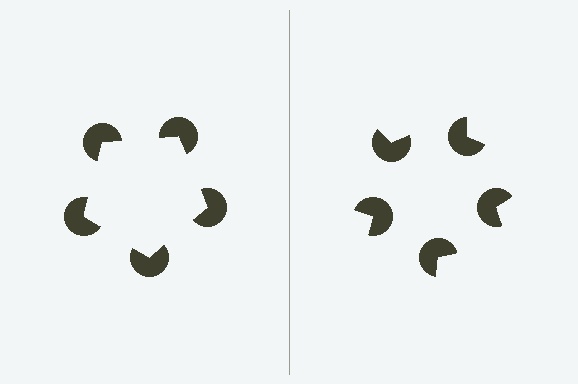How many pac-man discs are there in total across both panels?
10 — 5 on each side.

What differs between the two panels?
The pac-man discs are positioned identically on both sides; only the wedge orientations differ. On the left they align to a pentagon; on the right they are misaligned.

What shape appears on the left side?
An illusory pentagon.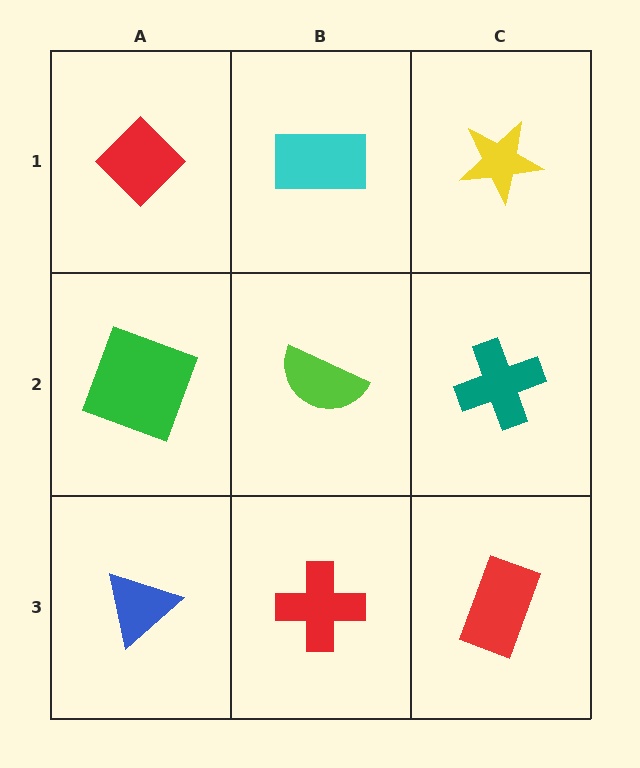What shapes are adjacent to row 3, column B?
A lime semicircle (row 2, column B), a blue triangle (row 3, column A), a red rectangle (row 3, column C).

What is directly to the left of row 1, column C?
A cyan rectangle.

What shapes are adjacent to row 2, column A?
A red diamond (row 1, column A), a blue triangle (row 3, column A), a lime semicircle (row 2, column B).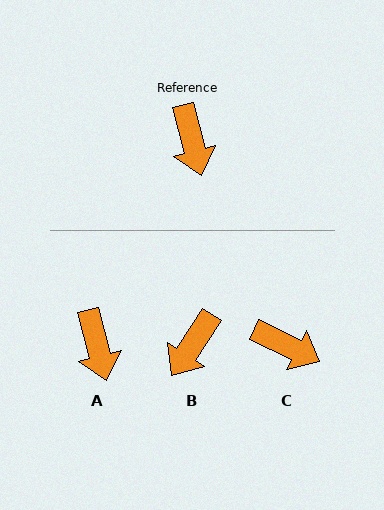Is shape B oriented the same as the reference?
No, it is off by about 48 degrees.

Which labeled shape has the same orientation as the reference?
A.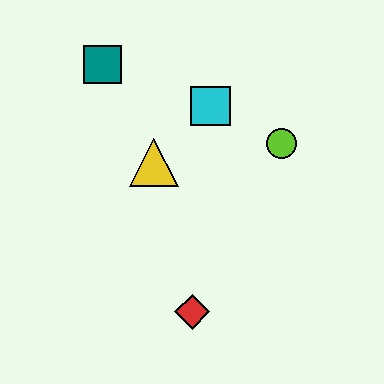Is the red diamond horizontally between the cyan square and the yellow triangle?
Yes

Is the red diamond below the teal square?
Yes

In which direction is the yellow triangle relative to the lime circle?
The yellow triangle is to the left of the lime circle.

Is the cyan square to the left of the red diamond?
No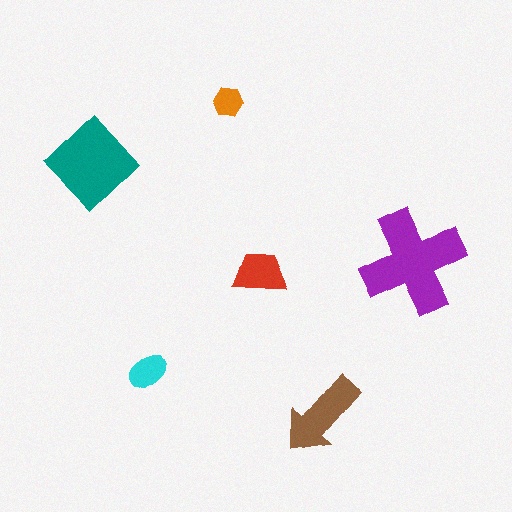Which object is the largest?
The purple cross.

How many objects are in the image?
There are 6 objects in the image.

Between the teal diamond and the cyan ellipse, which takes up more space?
The teal diamond.